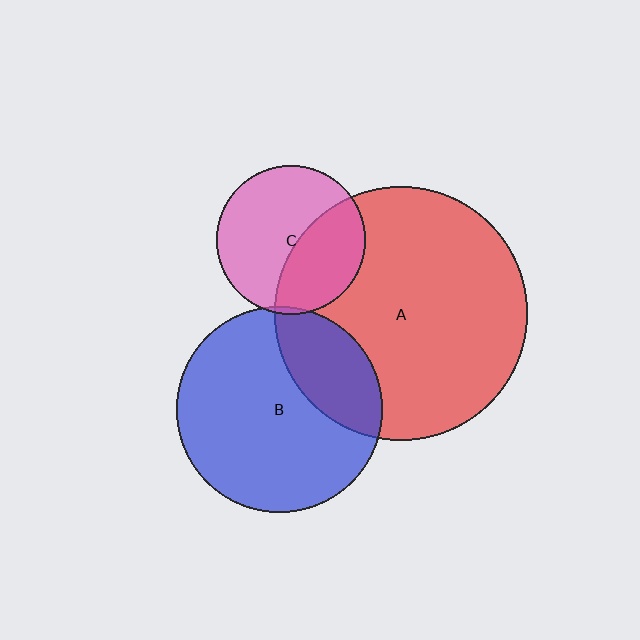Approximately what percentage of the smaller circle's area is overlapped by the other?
Approximately 5%.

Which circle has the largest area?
Circle A (red).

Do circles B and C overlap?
Yes.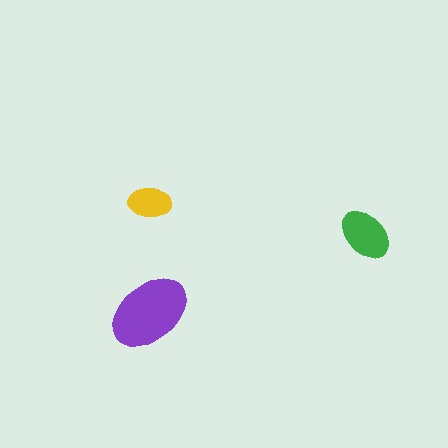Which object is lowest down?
The purple ellipse is bottommost.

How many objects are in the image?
There are 3 objects in the image.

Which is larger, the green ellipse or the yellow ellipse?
The green one.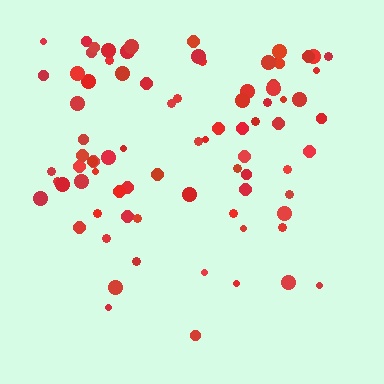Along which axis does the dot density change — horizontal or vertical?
Vertical.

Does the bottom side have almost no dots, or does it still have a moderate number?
Still a moderate number, just noticeably fewer than the top.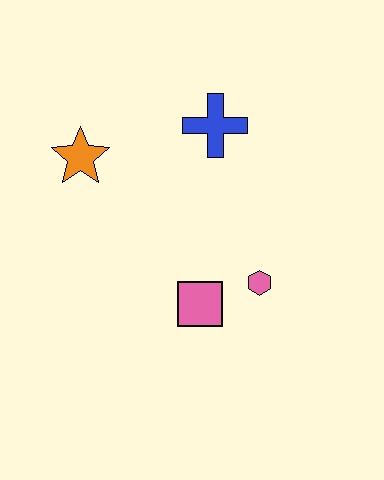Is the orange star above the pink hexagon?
Yes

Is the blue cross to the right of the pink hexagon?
No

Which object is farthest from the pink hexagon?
The orange star is farthest from the pink hexagon.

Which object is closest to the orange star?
The blue cross is closest to the orange star.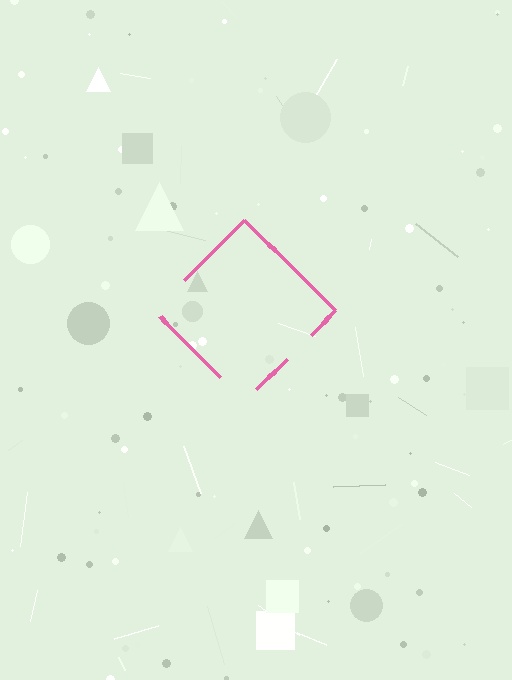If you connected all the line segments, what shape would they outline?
They would outline a diamond.